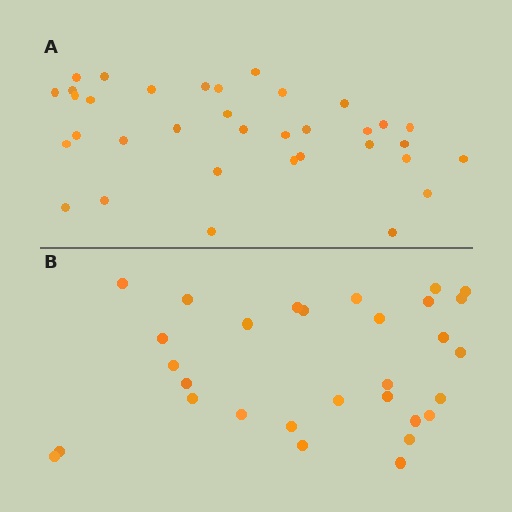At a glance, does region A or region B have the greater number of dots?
Region A (the top region) has more dots.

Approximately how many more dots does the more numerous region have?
Region A has about 5 more dots than region B.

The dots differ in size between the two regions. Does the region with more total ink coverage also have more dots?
No. Region B has more total ink coverage because its dots are larger, but region A actually contains more individual dots. Total area can be misleading — the number of items is what matters here.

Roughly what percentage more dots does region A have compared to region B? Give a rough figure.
About 15% more.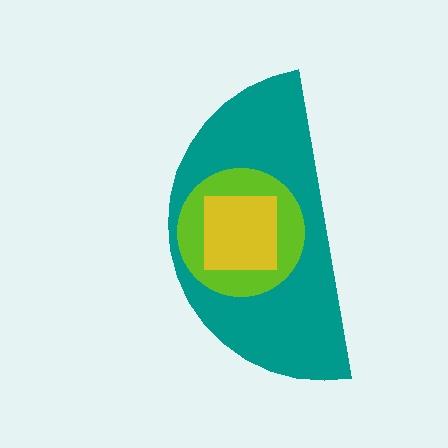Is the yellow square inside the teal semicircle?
Yes.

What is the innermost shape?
The yellow square.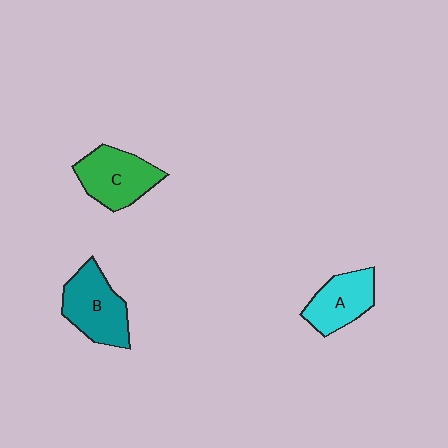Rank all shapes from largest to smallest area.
From largest to smallest: B (teal), C (green), A (cyan).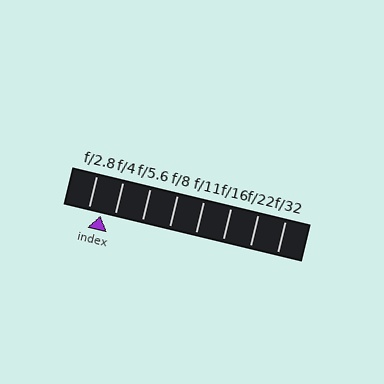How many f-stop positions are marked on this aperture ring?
There are 8 f-stop positions marked.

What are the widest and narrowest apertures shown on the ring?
The widest aperture shown is f/2.8 and the narrowest is f/32.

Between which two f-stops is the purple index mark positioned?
The index mark is between f/2.8 and f/4.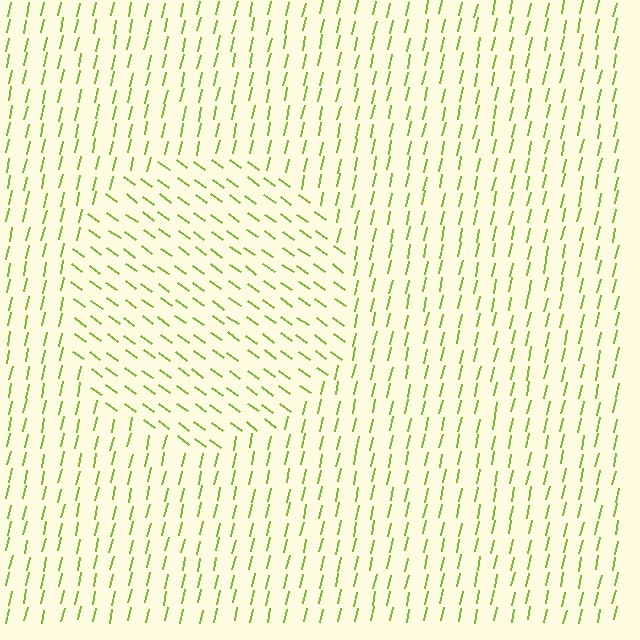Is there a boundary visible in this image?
Yes, there is a texture boundary formed by a change in line orientation.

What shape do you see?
I see a circle.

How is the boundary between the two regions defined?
The boundary is defined purely by a change in line orientation (approximately 66 degrees difference). All lines are the same color and thickness.